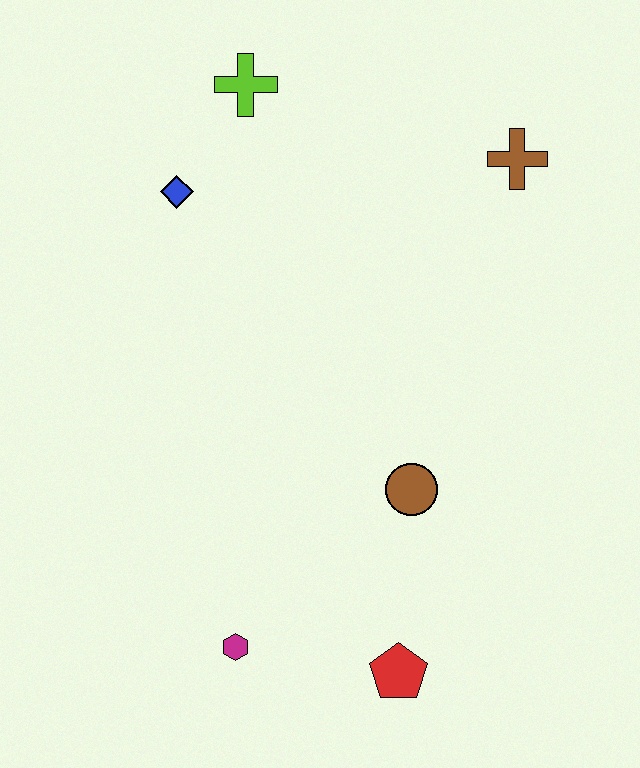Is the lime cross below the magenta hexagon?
No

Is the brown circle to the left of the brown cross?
Yes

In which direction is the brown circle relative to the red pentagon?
The brown circle is above the red pentagon.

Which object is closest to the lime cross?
The blue diamond is closest to the lime cross.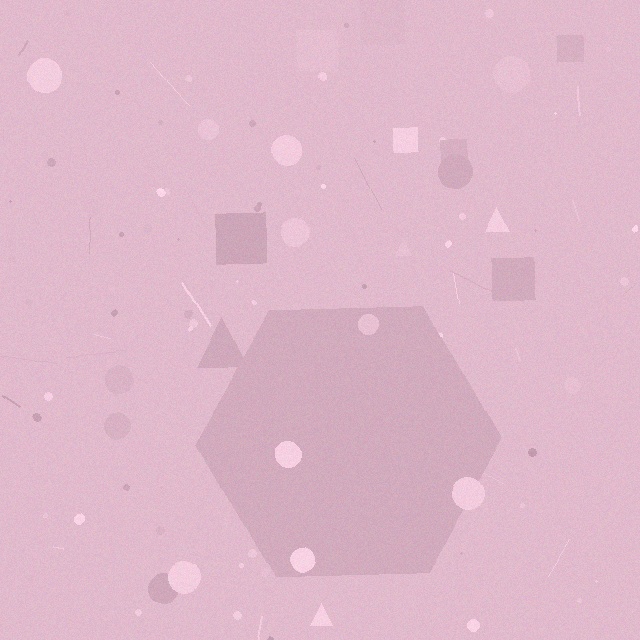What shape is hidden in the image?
A hexagon is hidden in the image.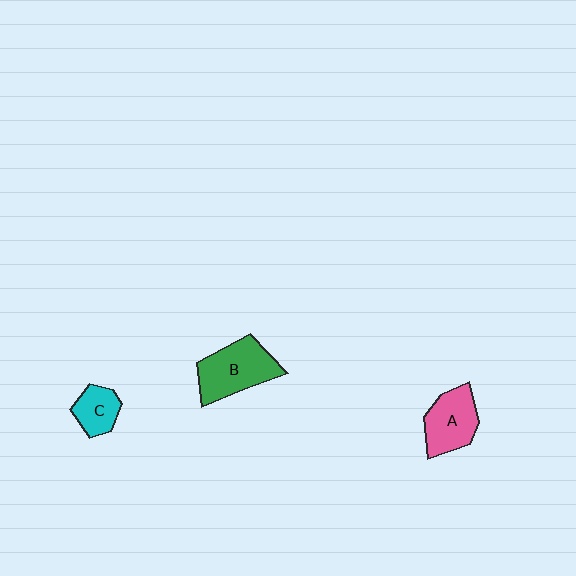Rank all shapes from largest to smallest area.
From largest to smallest: B (green), A (pink), C (cyan).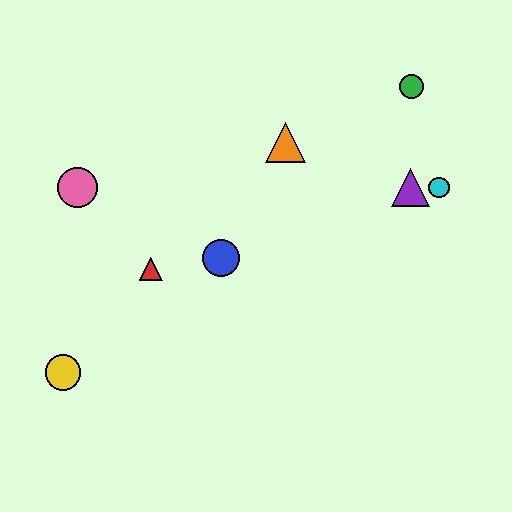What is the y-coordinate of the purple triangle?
The purple triangle is at y≈187.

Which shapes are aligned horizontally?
The purple triangle, the cyan circle, the pink circle are aligned horizontally.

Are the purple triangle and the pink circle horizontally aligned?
Yes, both are at y≈187.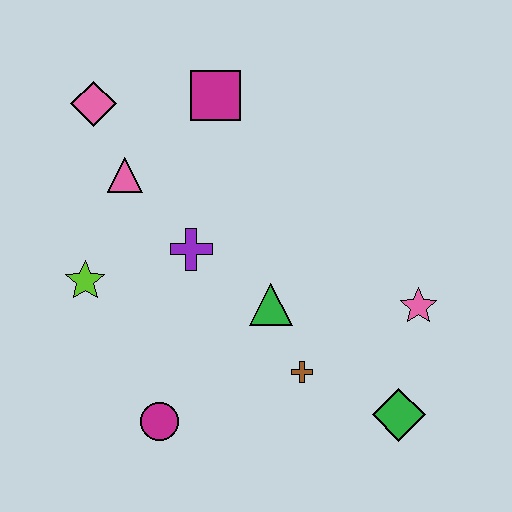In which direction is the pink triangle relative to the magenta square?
The pink triangle is to the left of the magenta square.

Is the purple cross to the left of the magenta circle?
No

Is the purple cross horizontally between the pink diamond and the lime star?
No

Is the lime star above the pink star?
Yes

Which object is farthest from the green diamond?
The pink diamond is farthest from the green diamond.